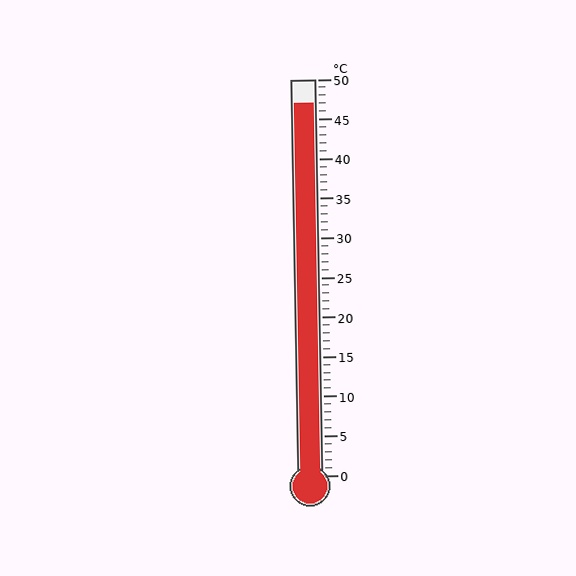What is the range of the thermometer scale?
The thermometer scale ranges from 0°C to 50°C.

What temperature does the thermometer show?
The thermometer shows approximately 47°C.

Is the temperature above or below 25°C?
The temperature is above 25°C.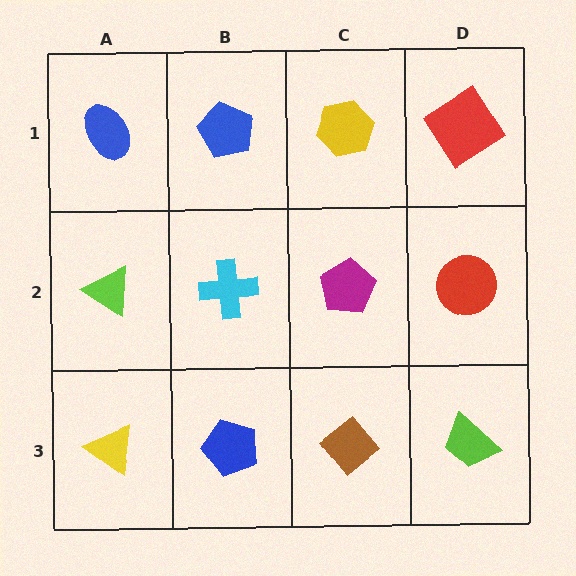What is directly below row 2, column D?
A lime trapezoid.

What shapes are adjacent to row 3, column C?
A magenta pentagon (row 2, column C), a blue pentagon (row 3, column B), a lime trapezoid (row 3, column D).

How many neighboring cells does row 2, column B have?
4.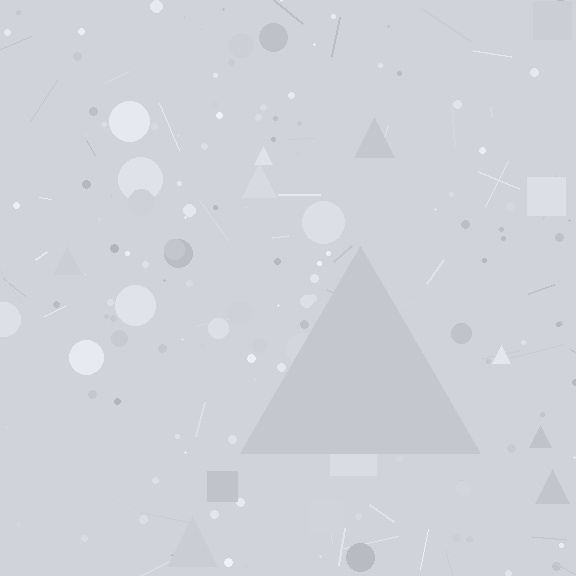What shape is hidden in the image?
A triangle is hidden in the image.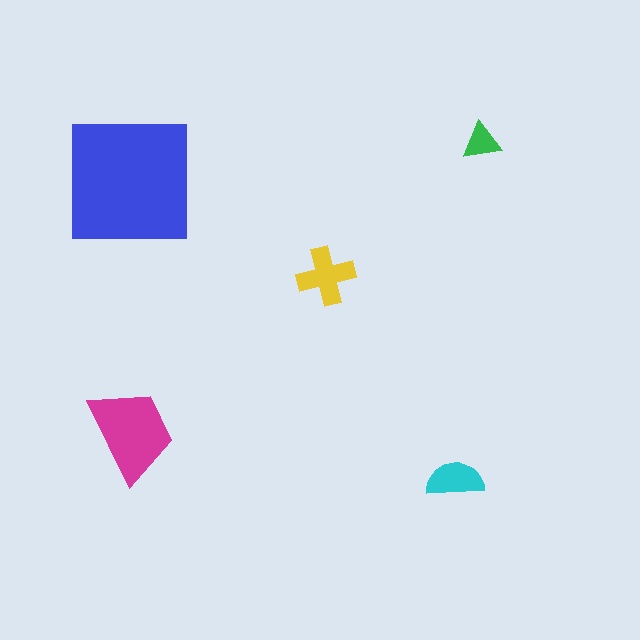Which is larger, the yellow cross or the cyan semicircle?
The yellow cross.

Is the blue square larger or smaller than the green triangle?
Larger.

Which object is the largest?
The blue square.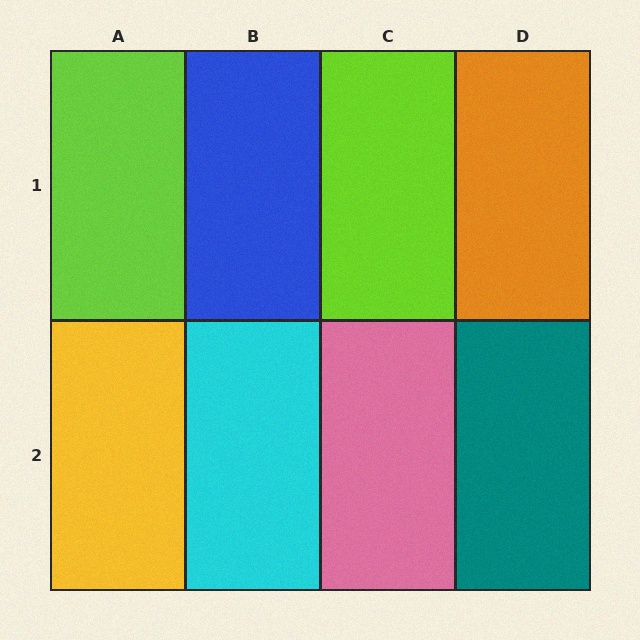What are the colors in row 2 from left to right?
Yellow, cyan, pink, teal.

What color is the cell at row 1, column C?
Lime.